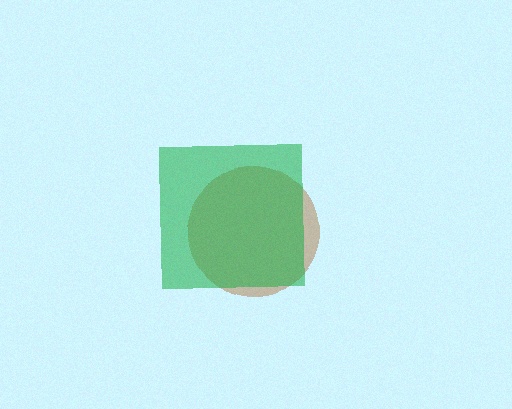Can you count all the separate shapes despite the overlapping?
Yes, there are 2 separate shapes.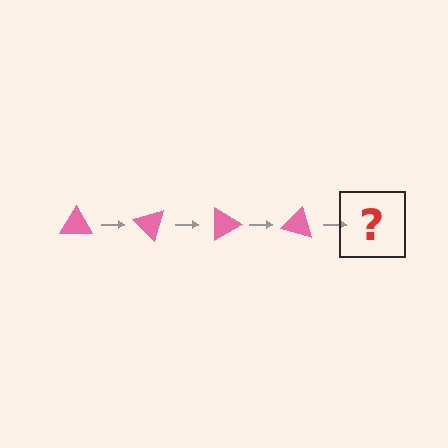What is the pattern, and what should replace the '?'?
The pattern is that the triangle rotates 45 degrees each step. The '?' should be a pink triangle rotated 180 degrees.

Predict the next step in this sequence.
The next step is a pink triangle rotated 180 degrees.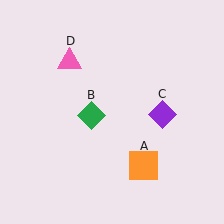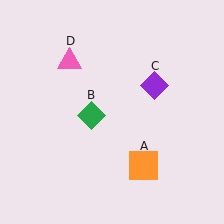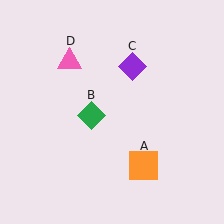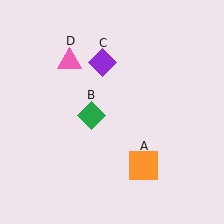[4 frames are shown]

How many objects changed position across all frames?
1 object changed position: purple diamond (object C).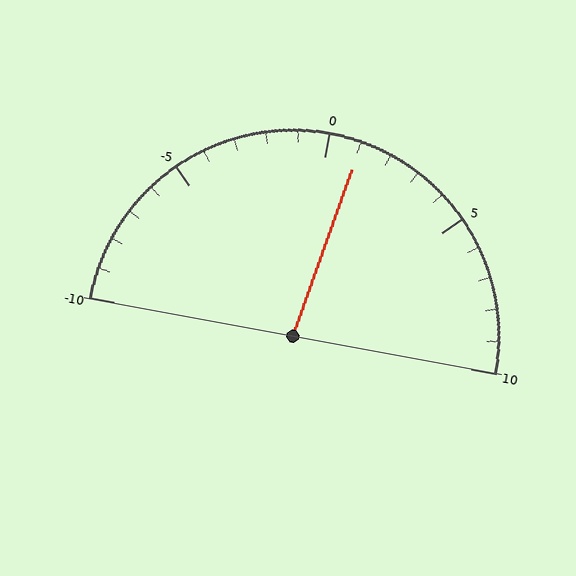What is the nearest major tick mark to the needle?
The nearest major tick mark is 0.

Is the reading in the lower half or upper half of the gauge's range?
The reading is in the upper half of the range (-10 to 10).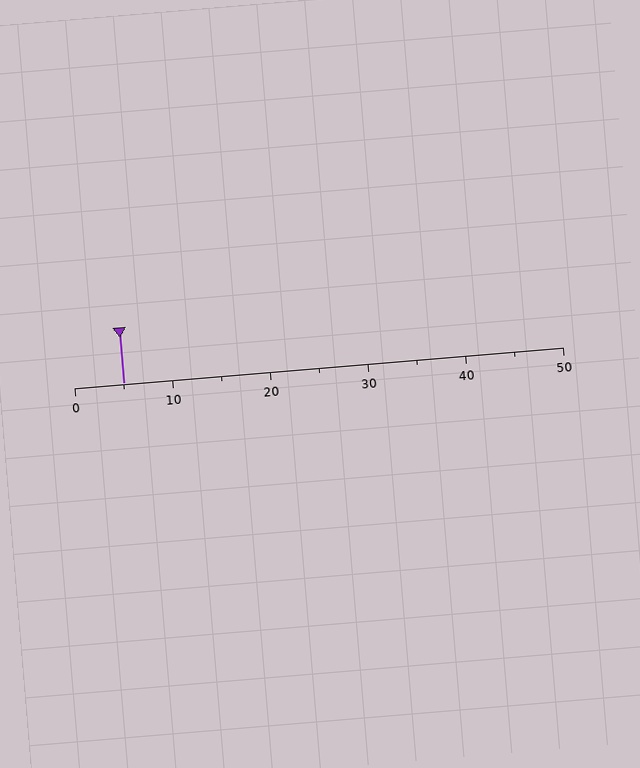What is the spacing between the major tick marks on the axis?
The major ticks are spaced 10 apart.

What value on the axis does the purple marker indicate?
The marker indicates approximately 5.